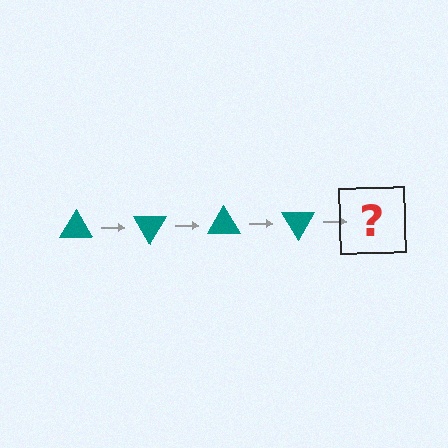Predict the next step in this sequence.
The next step is a teal triangle rotated 240 degrees.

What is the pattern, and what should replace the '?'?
The pattern is that the triangle rotates 60 degrees each step. The '?' should be a teal triangle rotated 240 degrees.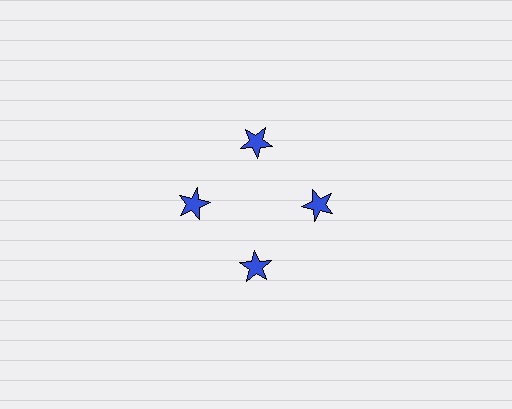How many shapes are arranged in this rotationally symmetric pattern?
There are 4 shapes, arranged in 4 groups of 1.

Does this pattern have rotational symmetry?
Yes, this pattern has 4-fold rotational symmetry. It looks the same after rotating 90 degrees around the center.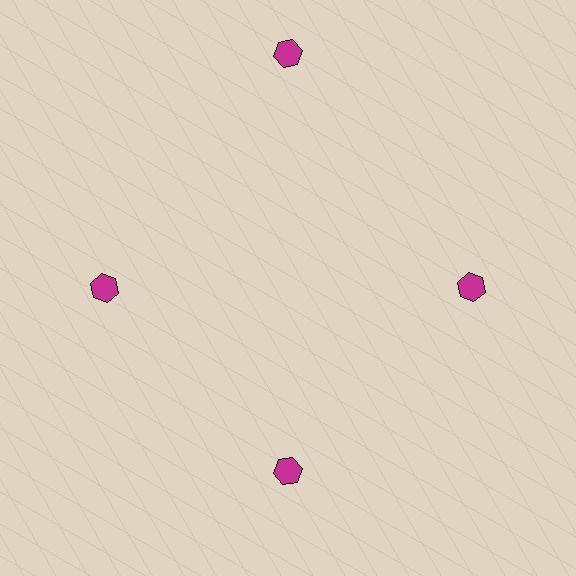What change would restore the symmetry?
The symmetry would be restored by moving it inward, back onto the ring so that all 4 hexagons sit at equal angles and equal distance from the center.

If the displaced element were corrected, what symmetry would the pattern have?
It would have 4-fold rotational symmetry — the pattern would map onto itself every 90 degrees.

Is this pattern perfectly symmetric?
No. The 4 magenta hexagons are arranged in a ring, but one element near the 12 o'clock position is pushed outward from the center, breaking the 4-fold rotational symmetry.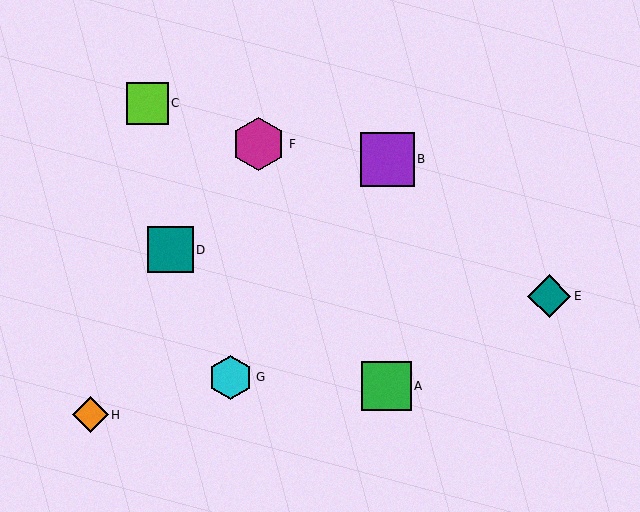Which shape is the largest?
The purple square (labeled B) is the largest.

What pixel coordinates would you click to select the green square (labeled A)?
Click at (387, 386) to select the green square A.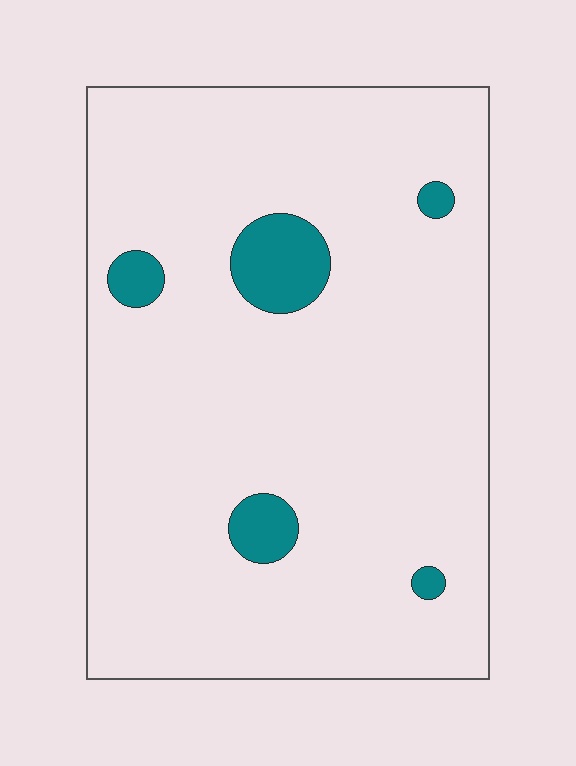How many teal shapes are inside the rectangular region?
5.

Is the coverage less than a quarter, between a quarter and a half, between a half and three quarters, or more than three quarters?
Less than a quarter.